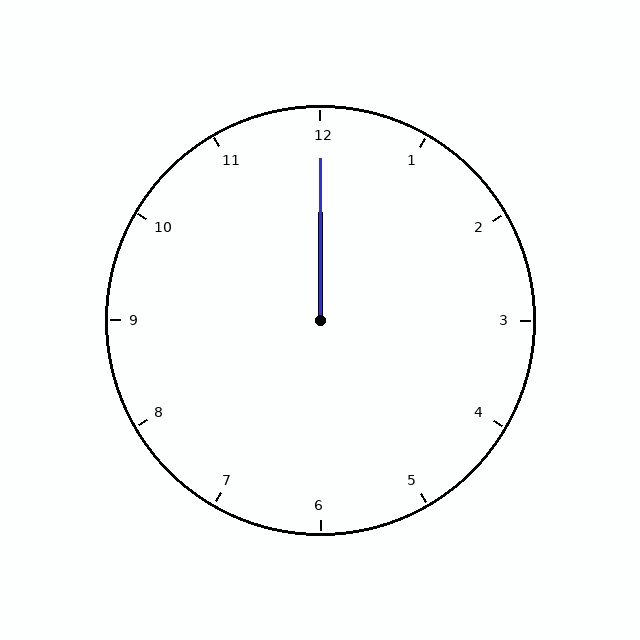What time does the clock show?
12:00.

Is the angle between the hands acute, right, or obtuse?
It is acute.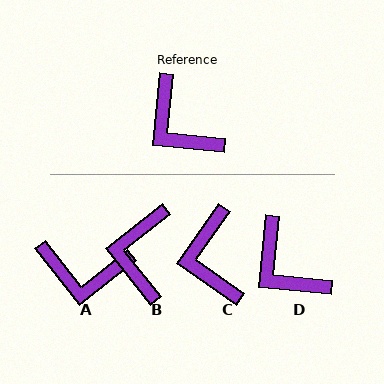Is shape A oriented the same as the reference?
No, it is off by about 44 degrees.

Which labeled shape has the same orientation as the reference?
D.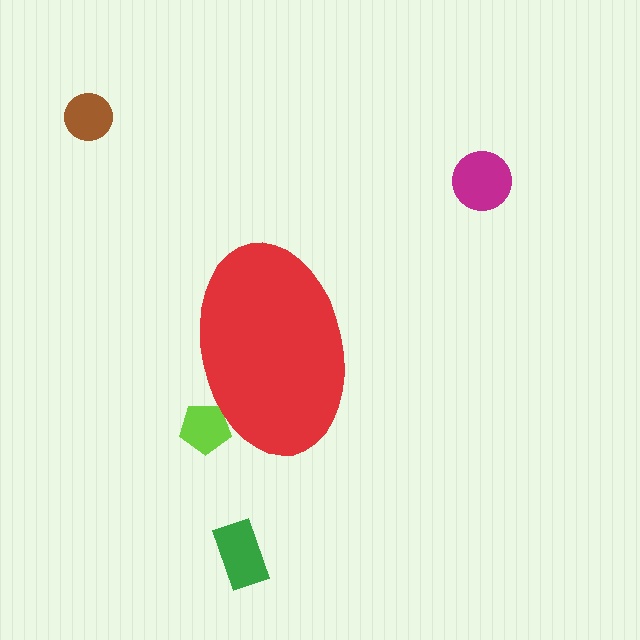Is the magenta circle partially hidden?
No, the magenta circle is fully visible.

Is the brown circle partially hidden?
No, the brown circle is fully visible.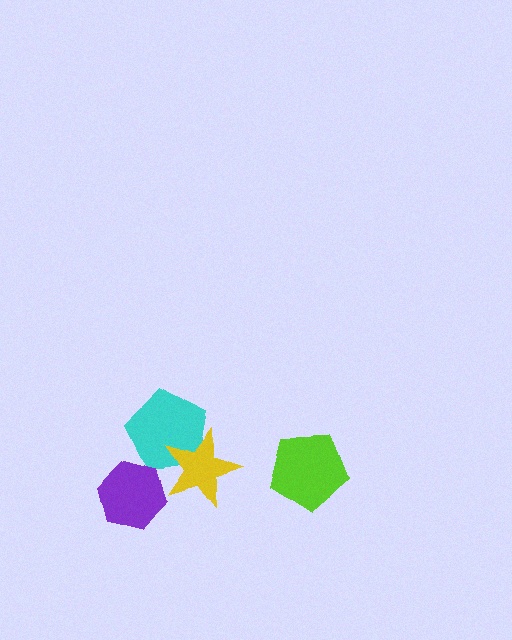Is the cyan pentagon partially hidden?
Yes, it is partially covered by another shape.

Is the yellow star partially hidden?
No, no other shape covers it.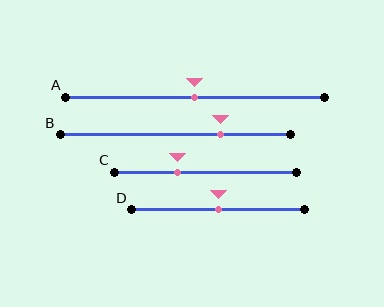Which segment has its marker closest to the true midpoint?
Segment A has its marker closest to the true midpoint.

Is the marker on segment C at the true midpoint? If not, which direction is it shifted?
No, the marker on segment C is shifted to the left by about 15% of the segment length.